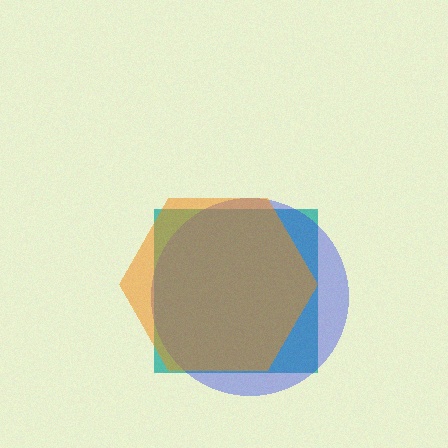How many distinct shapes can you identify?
There are 3 distinct shapes: a teal square, a blue circle, an orange hexagon.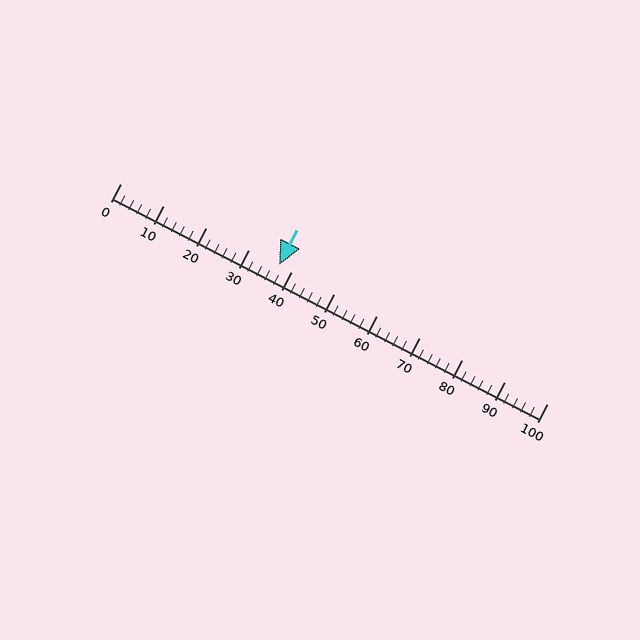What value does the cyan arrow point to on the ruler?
The cyan arrow points to approximately 37.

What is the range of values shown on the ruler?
The ruler shows values from 0 to 100.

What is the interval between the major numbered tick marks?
The major tick marks are spaced 10 units apart.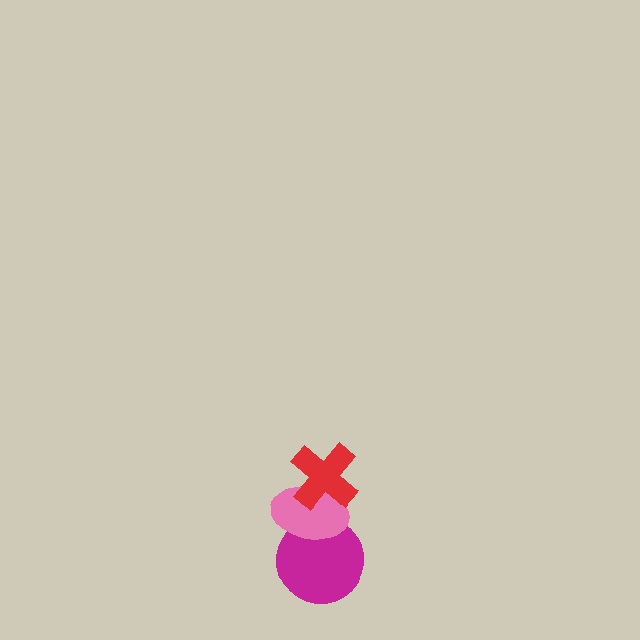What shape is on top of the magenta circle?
The pink ellipse is on top of the magenta circle.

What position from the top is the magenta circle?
The magenta circle is 3rd from the top.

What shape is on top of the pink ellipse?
The red cross is on top of the pink ellipse.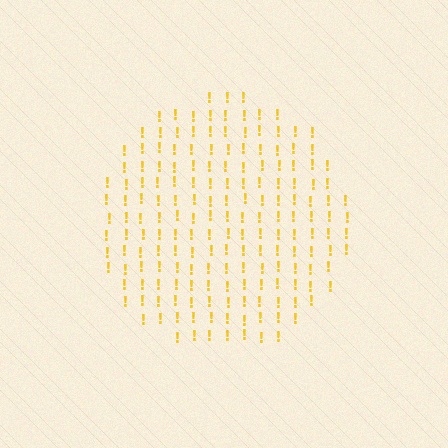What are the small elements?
The small elements are exclamation marks.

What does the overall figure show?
The overall figure shows a circle.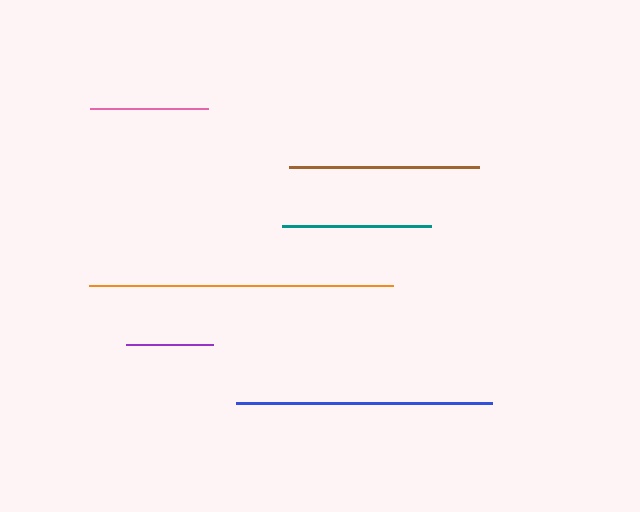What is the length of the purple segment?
The purple segment is approximately 87 pixels long.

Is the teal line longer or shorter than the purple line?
The teal line is longer than the purple line.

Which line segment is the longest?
The orange line is the longest at approximately 303 pixels.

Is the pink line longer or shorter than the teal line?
The teal line is longer than the pink line.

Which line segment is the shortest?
The purple line is the shortest at approximately 87 pixels.